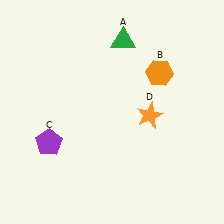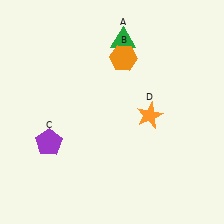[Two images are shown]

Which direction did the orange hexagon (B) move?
The orange hexagon (B) moved left.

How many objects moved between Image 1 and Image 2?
1 object moved between the two images.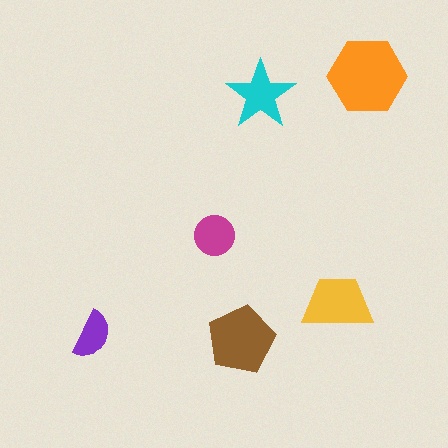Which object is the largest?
The orange hexagon.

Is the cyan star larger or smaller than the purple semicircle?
Larger.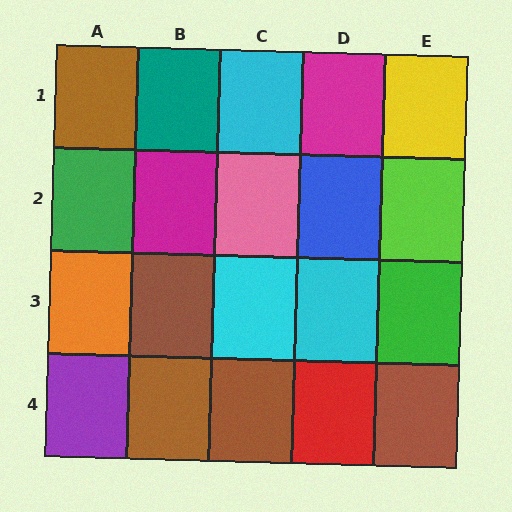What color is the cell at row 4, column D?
Red.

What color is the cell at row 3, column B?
Brown.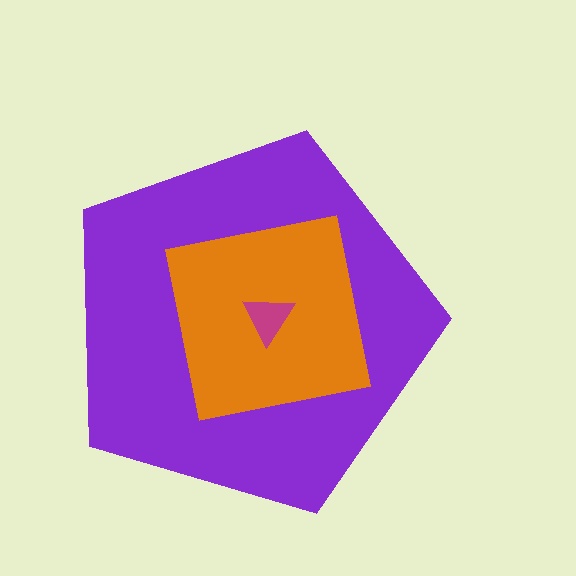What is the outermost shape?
The purple pentagon.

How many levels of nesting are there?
3.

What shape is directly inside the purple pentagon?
The orange square.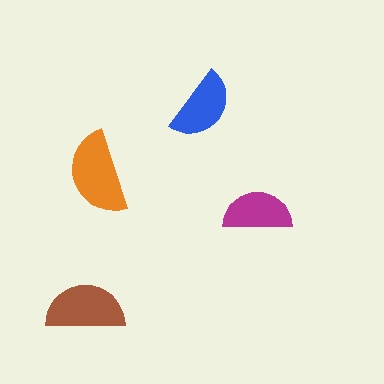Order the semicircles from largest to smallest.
the orange one, the brown one, the blue one, the magenta one.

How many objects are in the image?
There are 4 objects in the image.